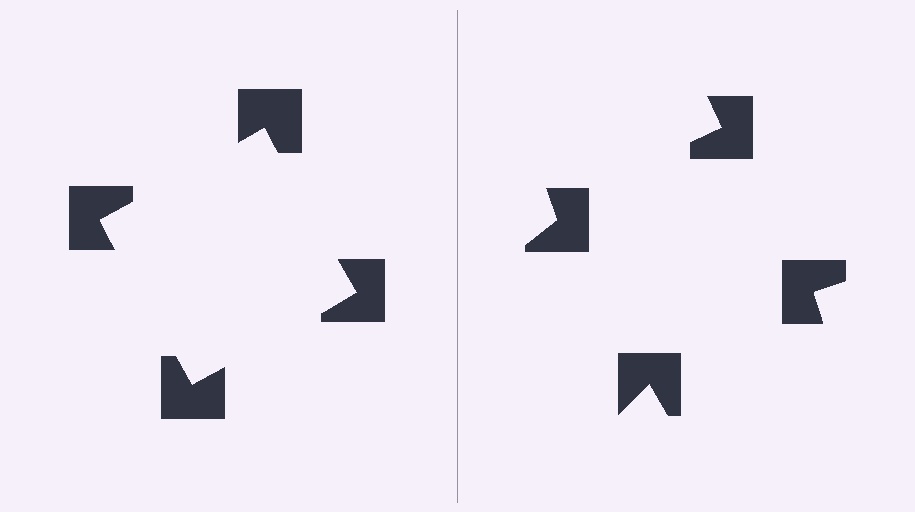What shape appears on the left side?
An illusory square.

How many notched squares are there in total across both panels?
8 — 4 on each side.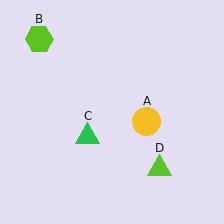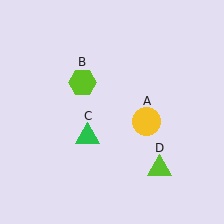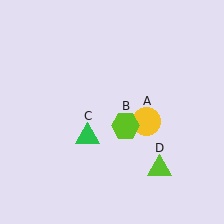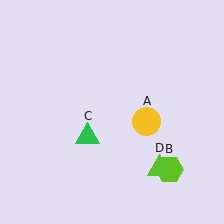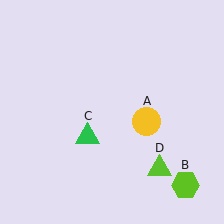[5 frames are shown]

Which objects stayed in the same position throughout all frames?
Yellow circle (object A) and green triangle (object C) and lime triangle (object D) remained stationary.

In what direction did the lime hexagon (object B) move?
The lime hexagon (object B) moved down and to the right.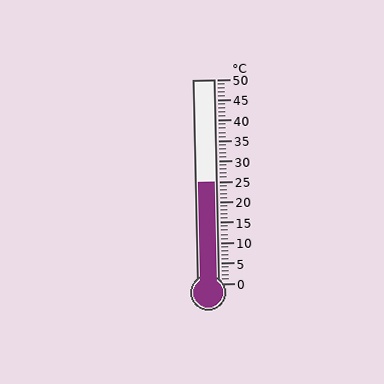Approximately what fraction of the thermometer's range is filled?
The thermometer is filled to approximately 50% of its range.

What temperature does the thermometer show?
The thermometer shows approximately 25°C.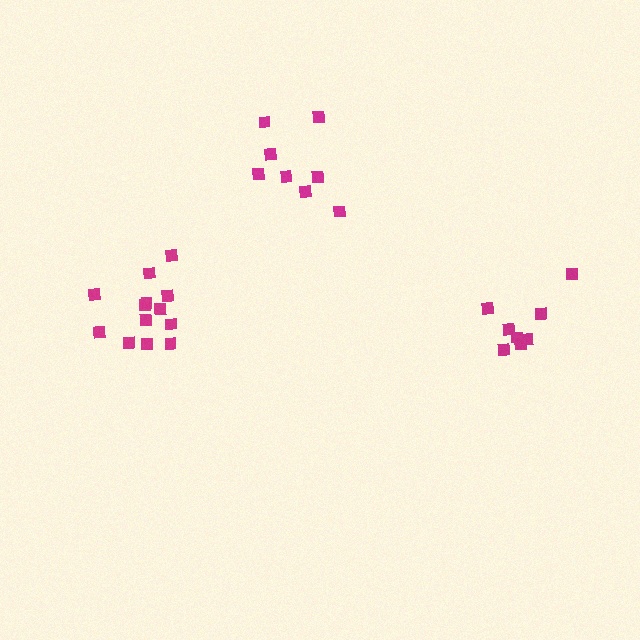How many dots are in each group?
Group 1: 8 dots, Group 2: 8 dots, Group 3: 13 dots (29 total).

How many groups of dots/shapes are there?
There are 3 groups.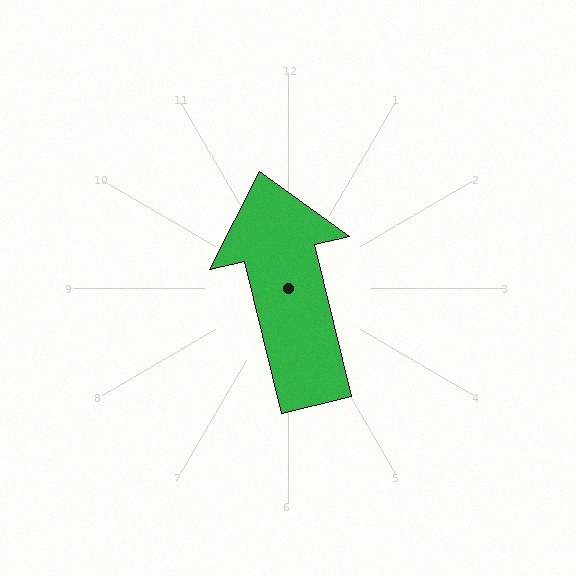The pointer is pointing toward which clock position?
Roughly 12 o'clock.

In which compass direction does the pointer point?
North.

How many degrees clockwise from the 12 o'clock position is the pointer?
Approximately 346 degrees.